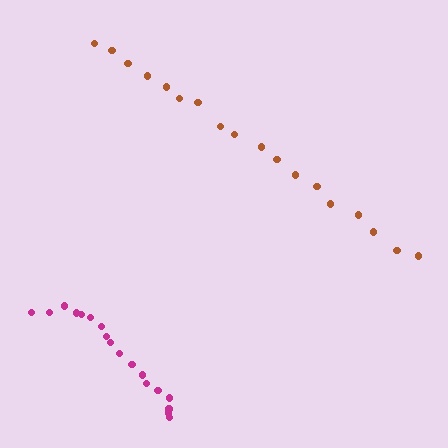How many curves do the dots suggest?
There are 2 distinct paths.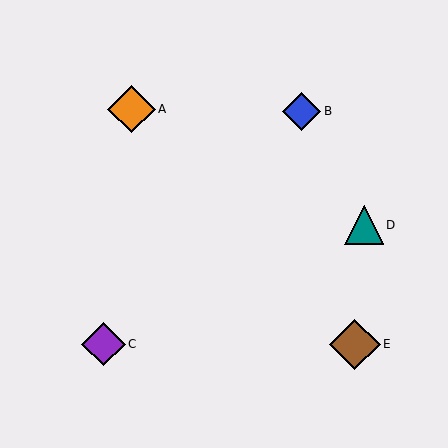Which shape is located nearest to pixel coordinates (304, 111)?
The blue diamond (labeled B) at (302, 111) is nearest to that location.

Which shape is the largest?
The brown diamond (labeled E) is the largest.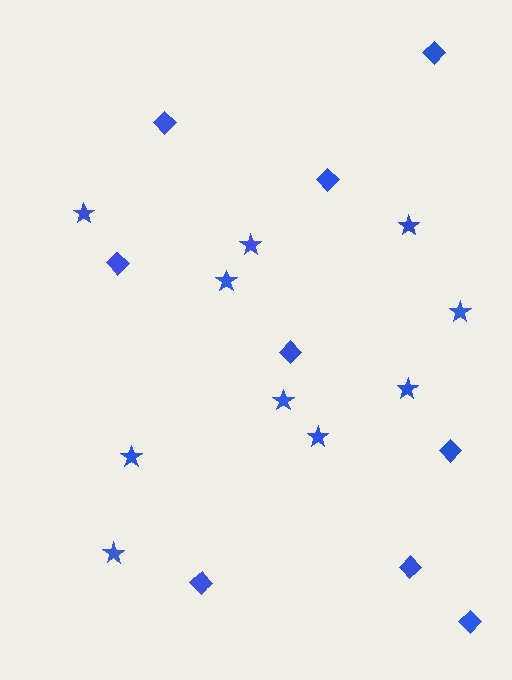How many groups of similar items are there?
There are 2 groups: one group of diamonds (9) and one group of stars (10).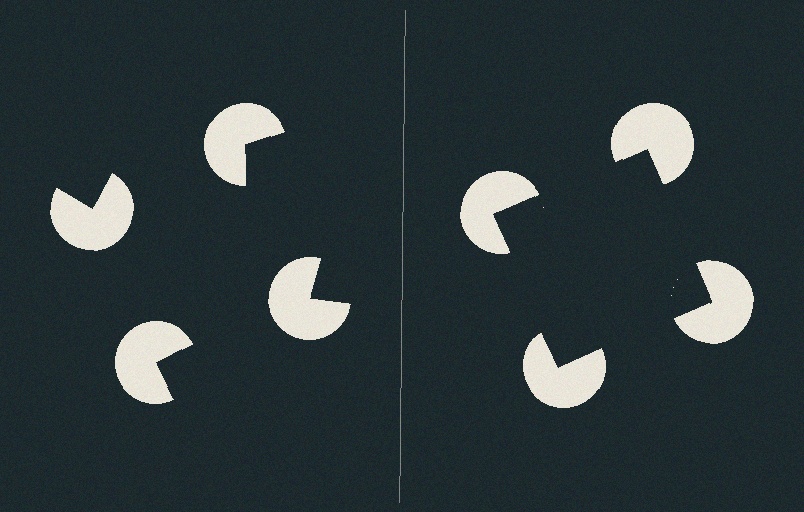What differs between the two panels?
The pac-man discs are positioned identically on both sides; only the wedge orientations differ. On the right they align to a square; on the left they are misaligned.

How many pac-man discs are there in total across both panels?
8 — 4 on each side.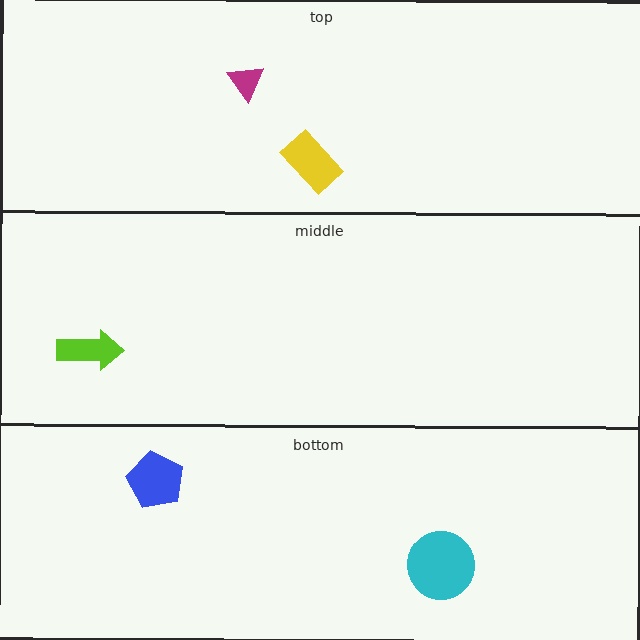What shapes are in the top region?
The magenta triangle, the yellow rectangle.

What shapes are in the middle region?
The lime arrow.